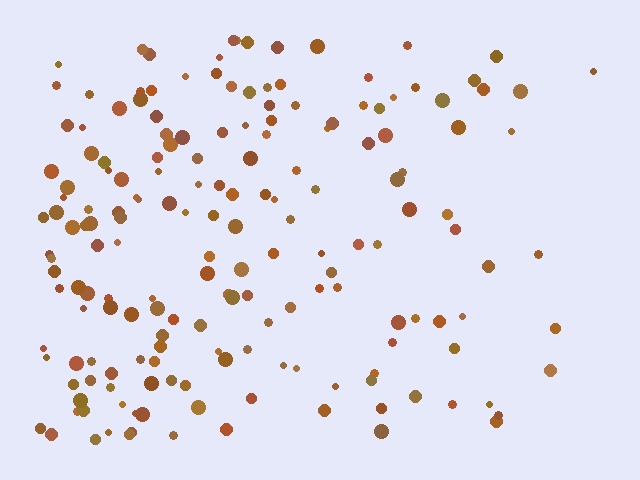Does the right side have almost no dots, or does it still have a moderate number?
Still a moderate number, just noticeably fewer than the left.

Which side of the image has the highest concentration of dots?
The left.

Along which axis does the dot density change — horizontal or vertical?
Horizontal.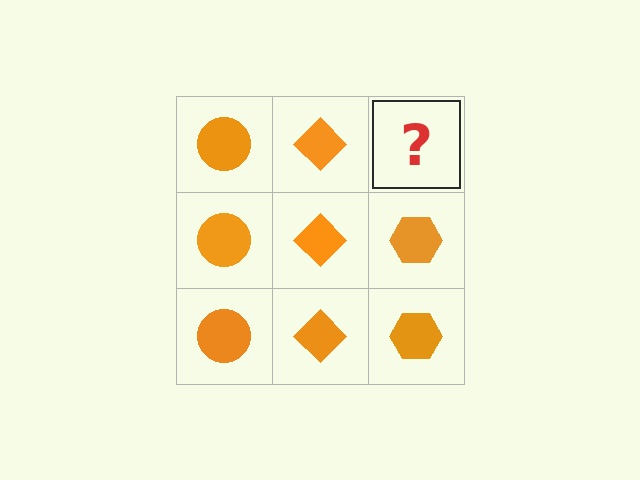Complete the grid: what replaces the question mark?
The question mark should be replaced with an orange hexagon.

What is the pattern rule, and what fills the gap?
The rule is that each column has a consistent shape. The gap should be filled with an orange hexagon.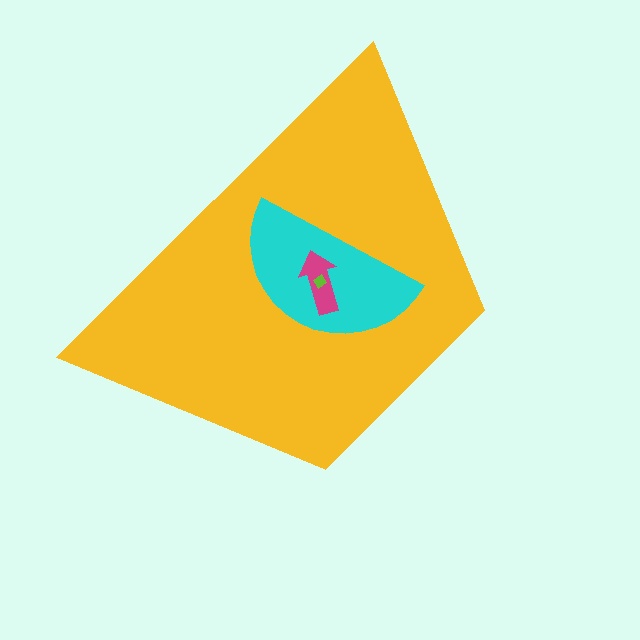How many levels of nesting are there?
4.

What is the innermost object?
The lime diamond.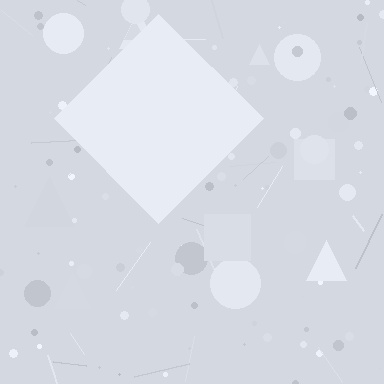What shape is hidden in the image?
A diamond is hidden in the image.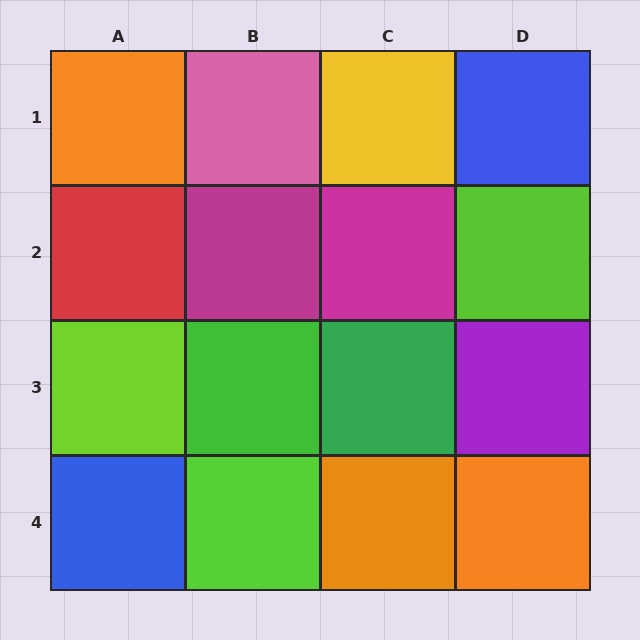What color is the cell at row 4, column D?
Orange.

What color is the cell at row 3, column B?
Green.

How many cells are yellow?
1 cell is yellow.